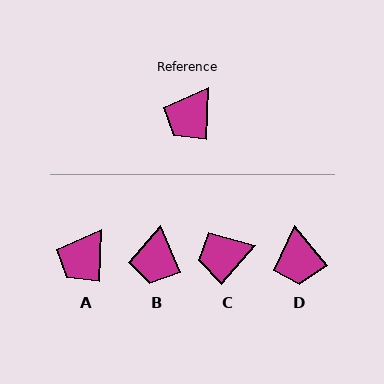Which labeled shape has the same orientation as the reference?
A.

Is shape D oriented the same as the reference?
No, it is off by about 42 degrees.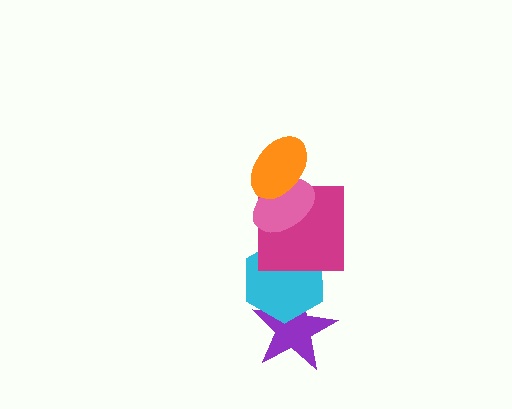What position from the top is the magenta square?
The magenta square is 3rd from the top.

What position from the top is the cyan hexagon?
The cyan hexagon is 4th from the top.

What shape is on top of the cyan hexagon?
The magenta square is on top of the cyan hexagon.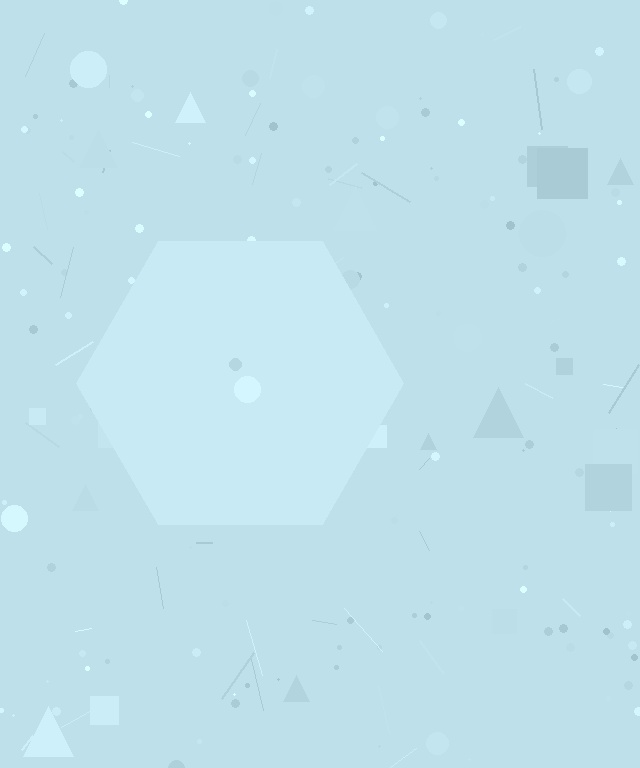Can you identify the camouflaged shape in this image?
The camouflaged shape is a hexagon.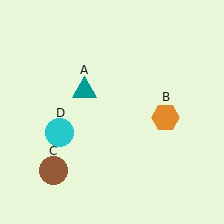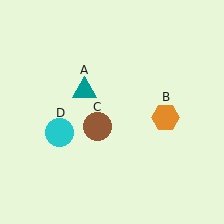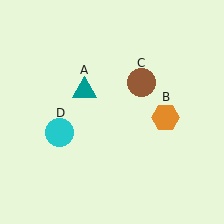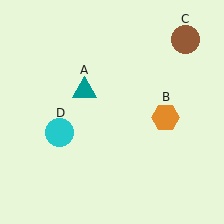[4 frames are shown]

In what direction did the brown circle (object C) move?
The brown circle (object C) moved up and to the right.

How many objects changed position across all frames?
1 object changed position: brown circle (object C).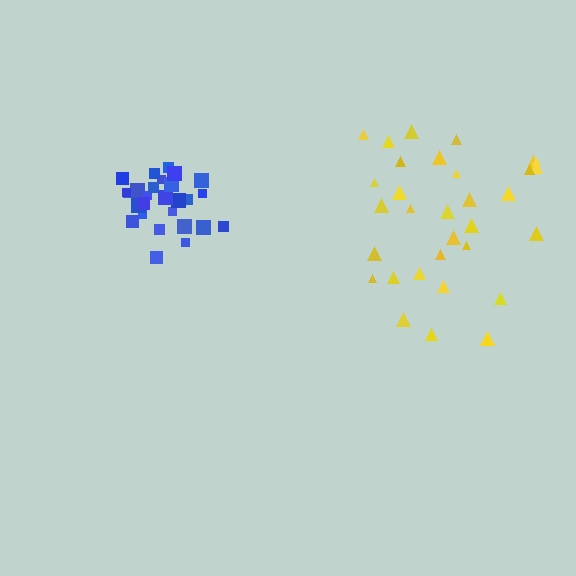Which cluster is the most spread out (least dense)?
Yellow.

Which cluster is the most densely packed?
Blue.